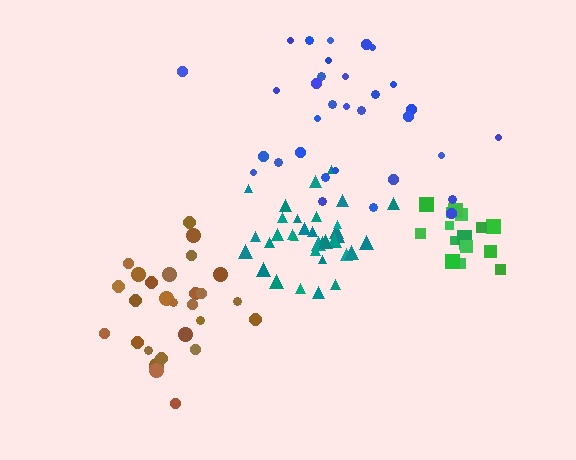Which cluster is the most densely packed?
Green.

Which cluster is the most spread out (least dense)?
Blue.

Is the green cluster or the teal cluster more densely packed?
Green.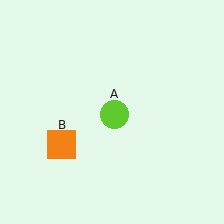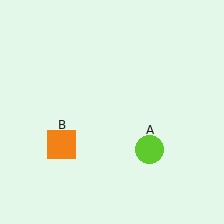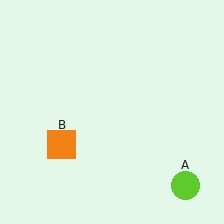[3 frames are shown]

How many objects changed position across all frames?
1 object changed position: lime circle (object A).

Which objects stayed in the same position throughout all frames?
Orange square (object B) remained stationary.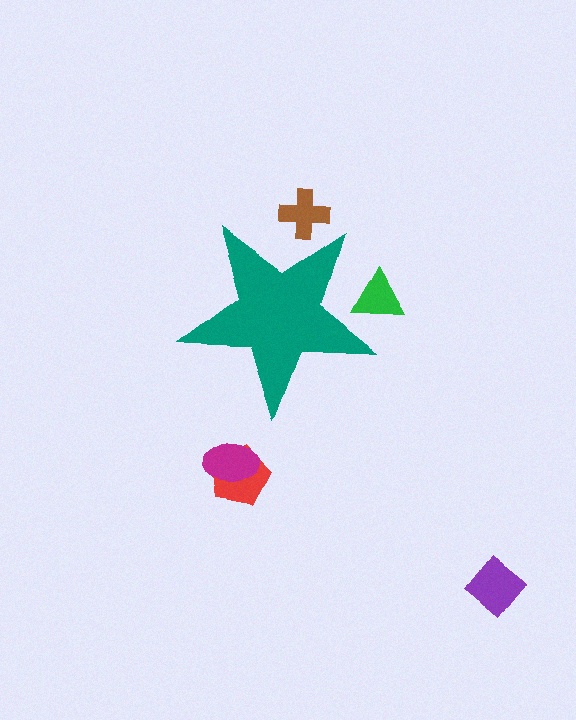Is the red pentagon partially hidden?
No, the red pentagon is fully visible.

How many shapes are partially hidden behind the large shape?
2 shapes are partially hidden.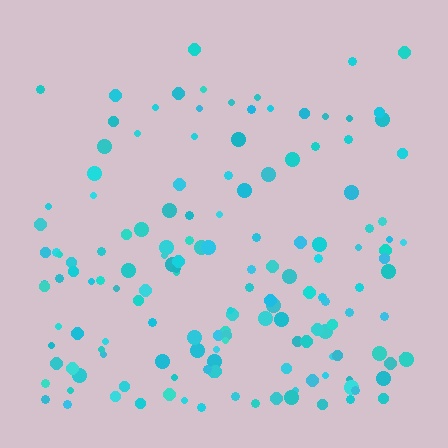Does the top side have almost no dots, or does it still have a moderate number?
Still a moderate number, just noticeably fewer than the bottom.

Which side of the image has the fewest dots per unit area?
The top.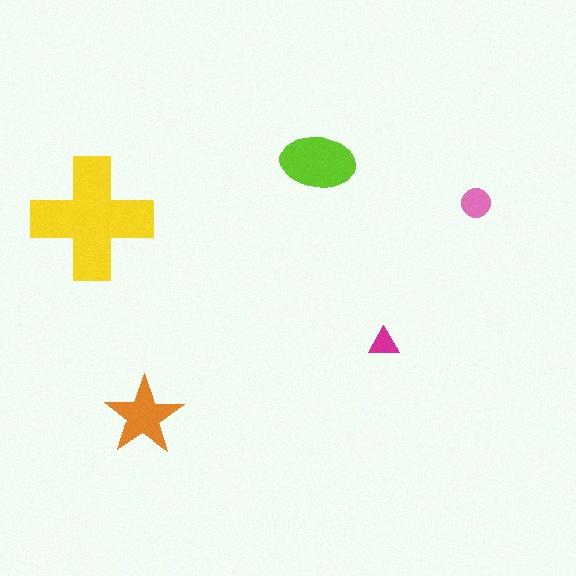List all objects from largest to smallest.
The yellow cross, the lime ellipse, the orange star, the pink circle, the magenta triangle.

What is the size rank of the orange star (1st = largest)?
3rd.